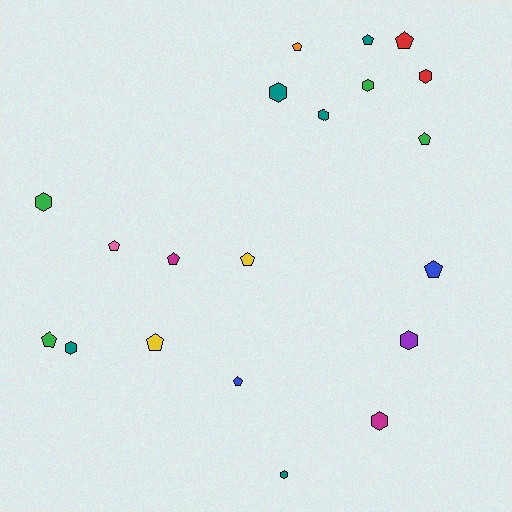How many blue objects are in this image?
There are 2 blue objects.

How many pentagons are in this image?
There are 11 pentagons.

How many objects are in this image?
There are 20 objects.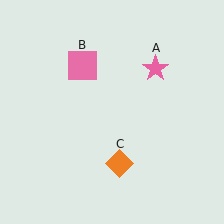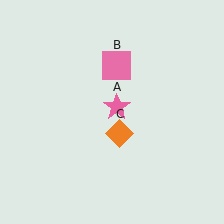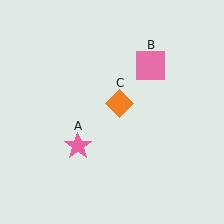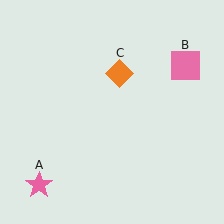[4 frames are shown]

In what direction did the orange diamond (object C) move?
The orange diamond (object C) moved up.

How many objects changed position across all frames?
3 objects changed position: pink star (object A), pink square (object B), orange diamond (object C).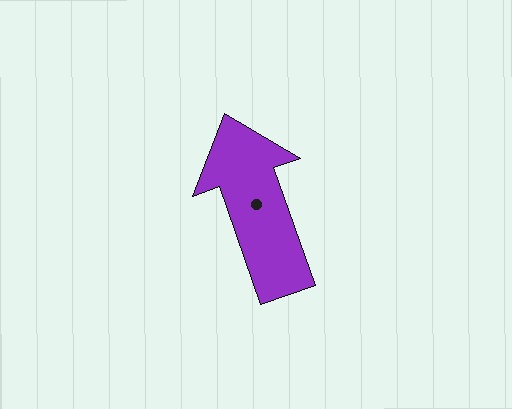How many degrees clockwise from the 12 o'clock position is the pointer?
Approximately 341 degrees.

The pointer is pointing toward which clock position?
Roughly 11 o'clock.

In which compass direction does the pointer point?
North.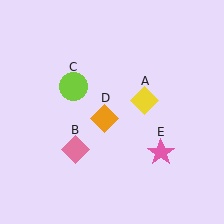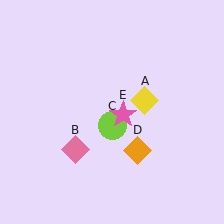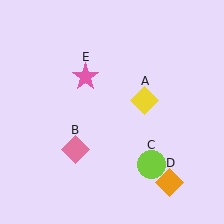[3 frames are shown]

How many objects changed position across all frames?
3 objects changed position: lime circle (object C), orange diamond (object D), pink star (object E).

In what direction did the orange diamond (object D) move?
The orange diamond (object D) moved down and to the right.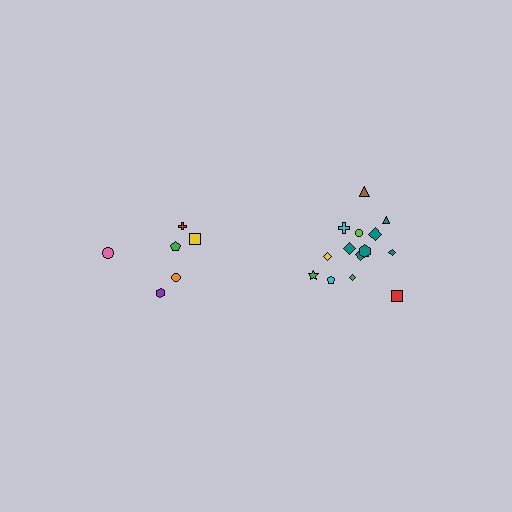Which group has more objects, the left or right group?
The right group.